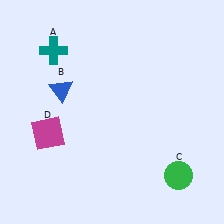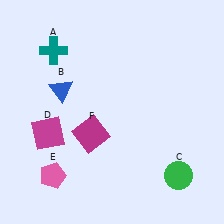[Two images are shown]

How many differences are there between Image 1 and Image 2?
There are 2 differences between the two images.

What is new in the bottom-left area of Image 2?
A pink pentagon (E) was added in the bottom-left area of Image 2.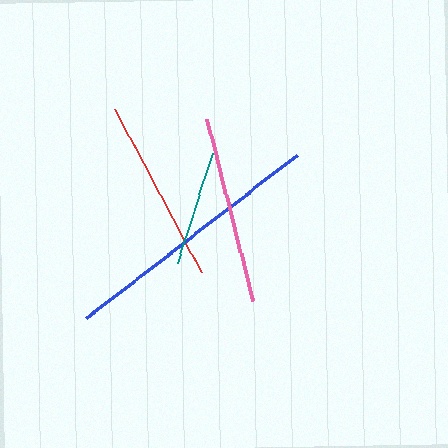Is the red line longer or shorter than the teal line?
The red line is longer than the teal line.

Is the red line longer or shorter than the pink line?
The pink line is longer than the red line.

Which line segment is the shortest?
The teal line is the shortest at approximately 116 pixels.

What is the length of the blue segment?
The blue segment is approximately 266 pixels long.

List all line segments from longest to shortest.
From longest to shortest: blue, pink, red, teal.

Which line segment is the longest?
The blue line is the longest at approximately 266 pixels.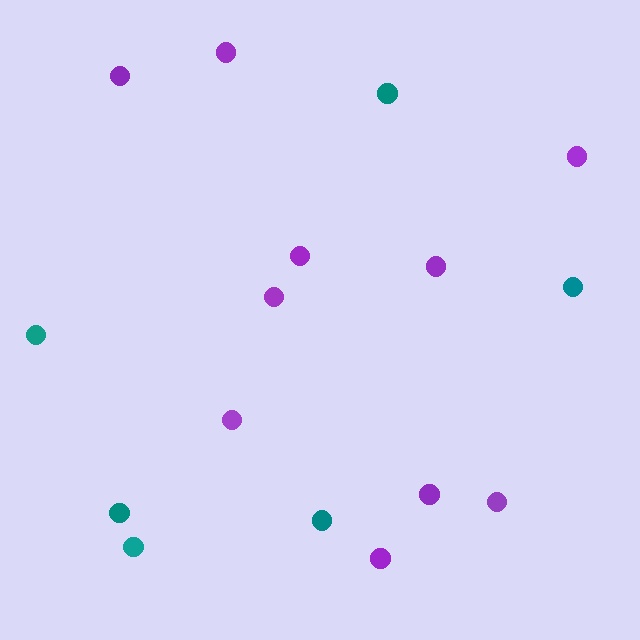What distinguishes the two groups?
There are 2 groups: one group of purple circles (10) and one group of teal circles (6).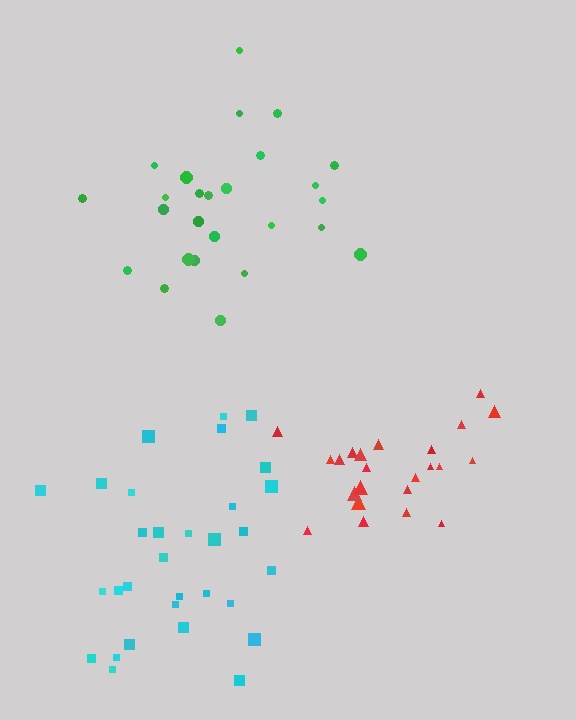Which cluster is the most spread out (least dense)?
Cyan.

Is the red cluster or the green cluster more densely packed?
Red.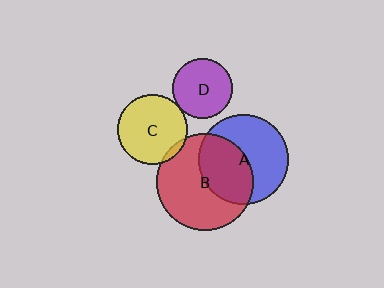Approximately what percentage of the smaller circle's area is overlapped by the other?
Approximately 45%.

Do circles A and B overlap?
Yes.